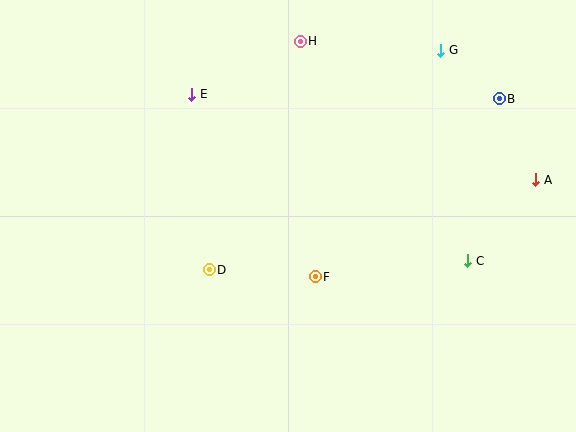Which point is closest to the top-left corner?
Point E is closest to the top-left corner.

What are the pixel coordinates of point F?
Point F is at (315, 277).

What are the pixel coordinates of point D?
Point D is at (209, 270).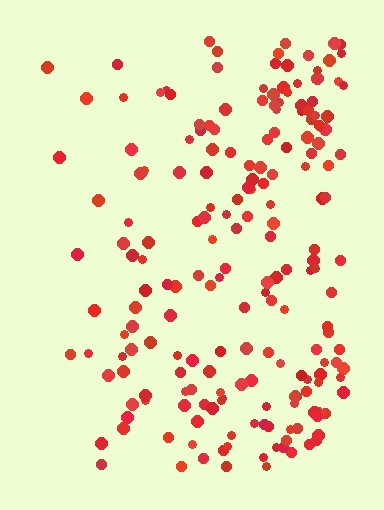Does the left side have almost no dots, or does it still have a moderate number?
Still a moderate number, just noticeably fewer than the right.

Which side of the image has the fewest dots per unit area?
The left.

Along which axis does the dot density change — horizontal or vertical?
Horizontal.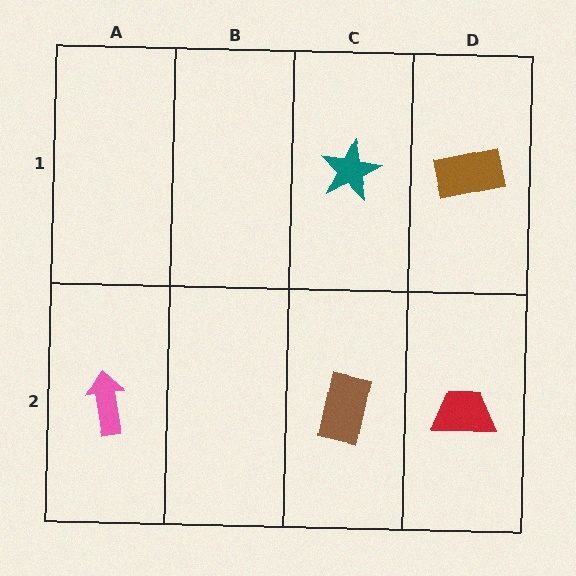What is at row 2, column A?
A pink arrow.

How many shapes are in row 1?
2 shapes.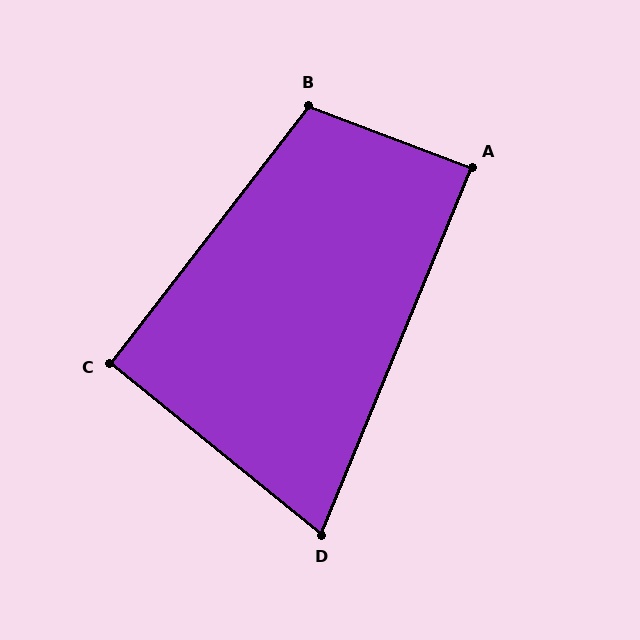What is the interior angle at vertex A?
Approximately 89 degrees (approximately right).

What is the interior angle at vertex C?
Approximately 91 degrees (approximately right).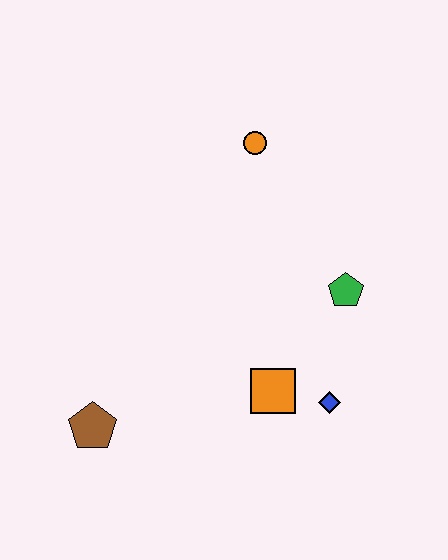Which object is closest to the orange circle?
The green pentagon is closest to the orange circle.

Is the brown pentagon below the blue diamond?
Yes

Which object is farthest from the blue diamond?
The orange circle is farthest from the blue diamond.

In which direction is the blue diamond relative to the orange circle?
The blue diamond is below the orange circle.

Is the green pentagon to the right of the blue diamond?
Yes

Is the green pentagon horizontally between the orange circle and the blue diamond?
No